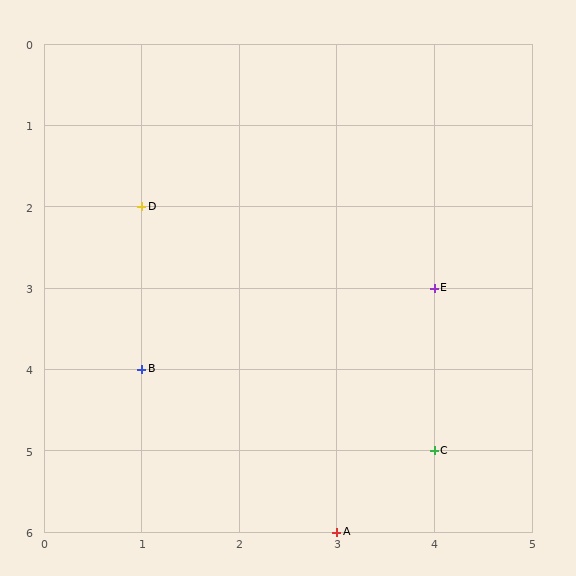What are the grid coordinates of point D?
Point D is at grid coordinates (1, 2).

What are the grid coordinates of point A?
Point A is at grid coordinates (3, 6).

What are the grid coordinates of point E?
Point E is at grid coordinates (4, 3).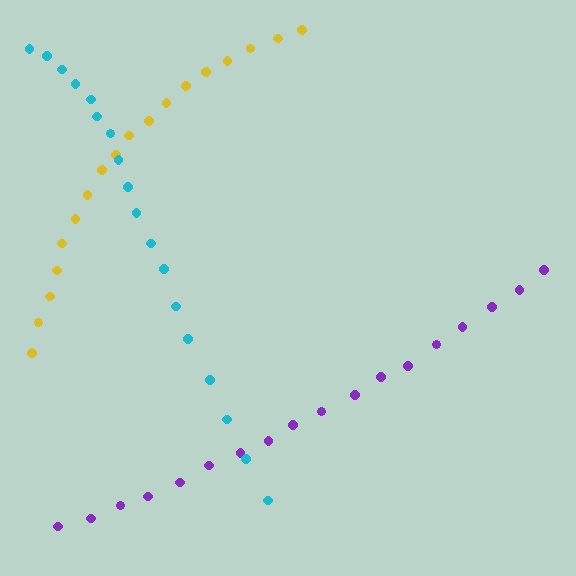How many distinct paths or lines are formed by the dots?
There are 3 distinct paths.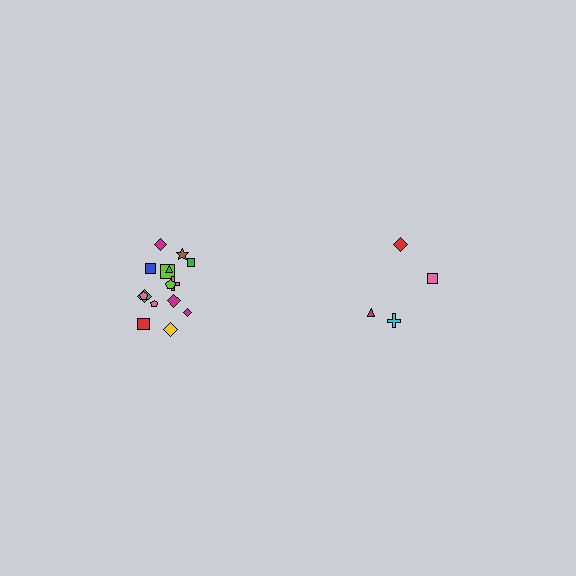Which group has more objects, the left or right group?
The left group.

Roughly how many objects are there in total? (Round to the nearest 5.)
Roughly 20 objects in total.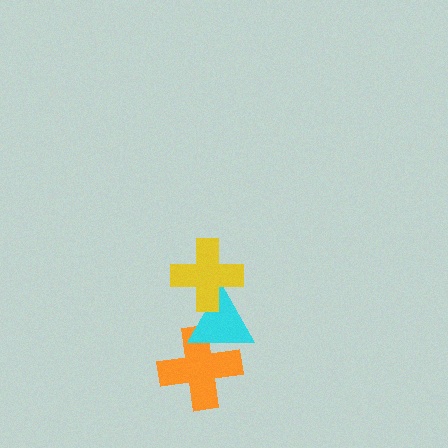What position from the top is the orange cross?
The orange cross is 3rd from the top.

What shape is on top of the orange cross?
The cyan triangle is on top of the orange cross.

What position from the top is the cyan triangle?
The cyan triangle is 2nd from the top.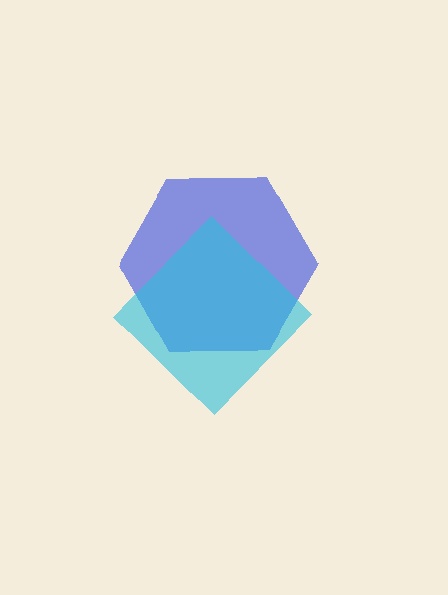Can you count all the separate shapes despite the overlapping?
Yes, there are 2 separate shapes.